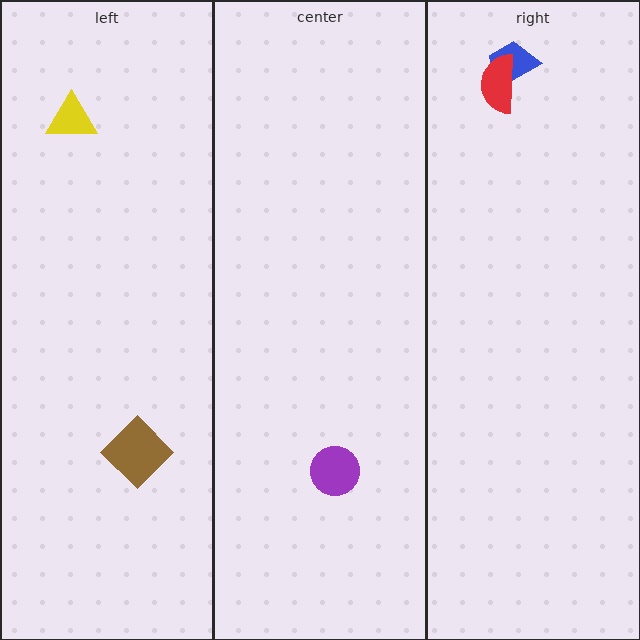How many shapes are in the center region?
1.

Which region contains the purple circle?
The center region.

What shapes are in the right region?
The blue trapezoid, the red semicircle.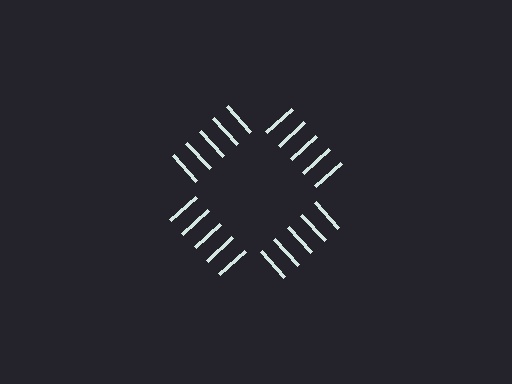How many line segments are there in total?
20 — 5 along each of the 4 edges.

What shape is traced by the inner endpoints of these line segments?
An illusory square — the line segments terminate on its edges but no continuous stroke is drawn.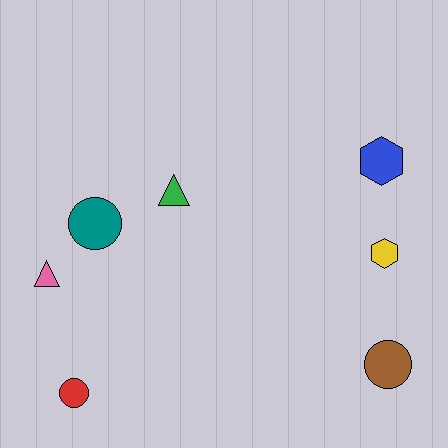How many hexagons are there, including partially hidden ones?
There are 2 hexagons.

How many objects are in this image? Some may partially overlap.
There are 7 objects.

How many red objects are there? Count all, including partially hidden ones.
There is 1 red object.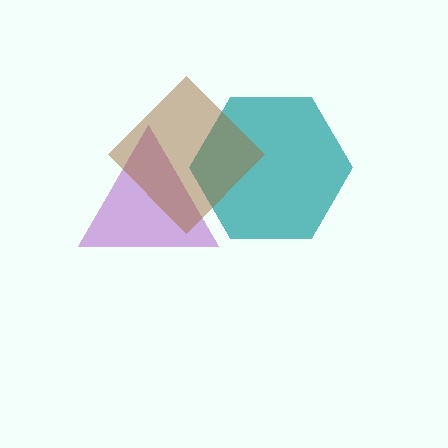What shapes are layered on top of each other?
The layered shapes are: a teal hexagon, a purple triangle, a brown diamond.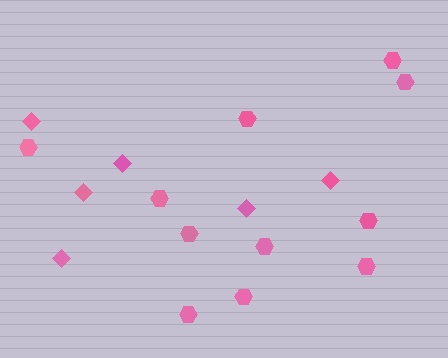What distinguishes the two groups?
There are 2 groups: one group of hexagons (11) and one group of diamonds (6).